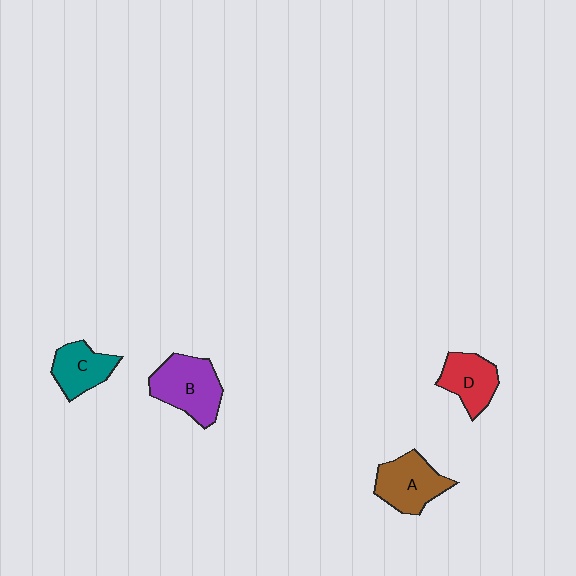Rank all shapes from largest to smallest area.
From largest to smallest: B (purple), A (brown), D (red), C (teal).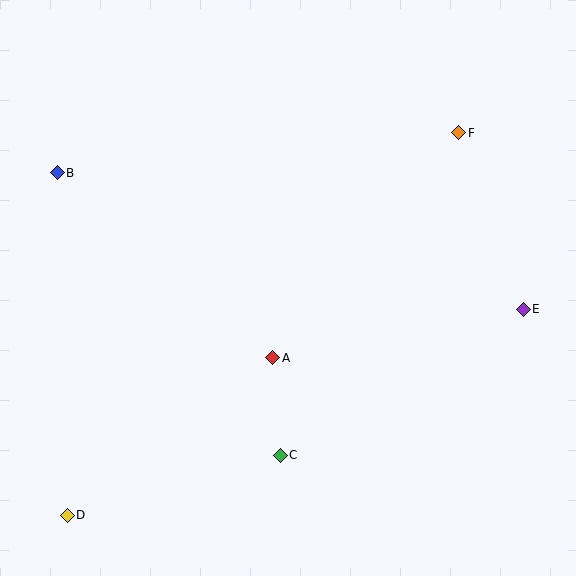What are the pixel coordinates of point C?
Point C is at (280, 455).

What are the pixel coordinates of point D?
Point D is at (67, 515).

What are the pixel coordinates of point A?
Point A is at (273, 358).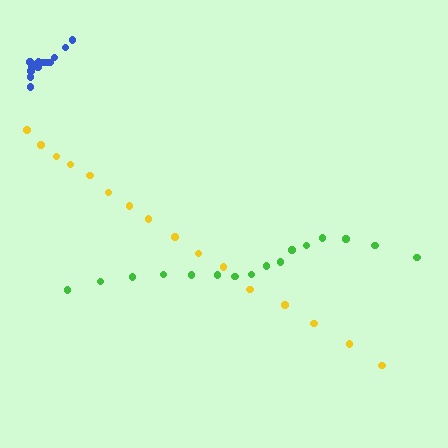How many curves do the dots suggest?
There are 3 distinct paths.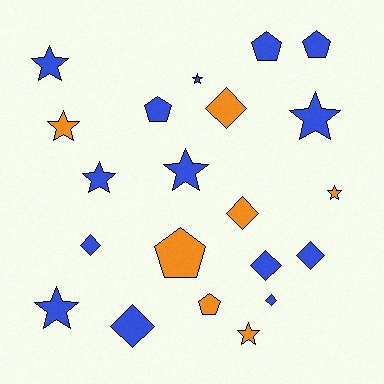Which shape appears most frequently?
Star, with 9 objects.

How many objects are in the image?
There are 21 objects.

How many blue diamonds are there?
There are 5 blue diamonds.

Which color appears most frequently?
Blue, with 14 objects.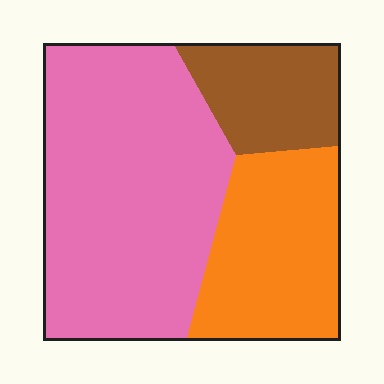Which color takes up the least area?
Brown, at roughly 15%.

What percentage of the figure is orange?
Orange covers roughly 30% of the figure.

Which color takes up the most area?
Pink, at roughly 55%.